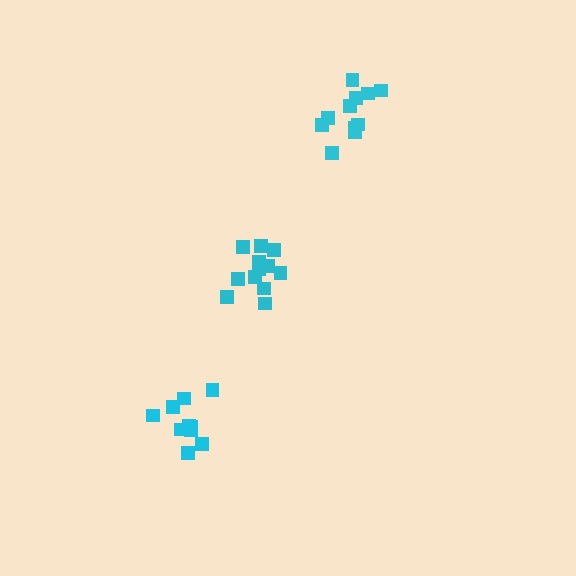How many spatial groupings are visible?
There are 3 spatial groupings.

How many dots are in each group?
Group 1: 12 dots, Group 2: 10 dots, Group 3: 11 dots (33 total).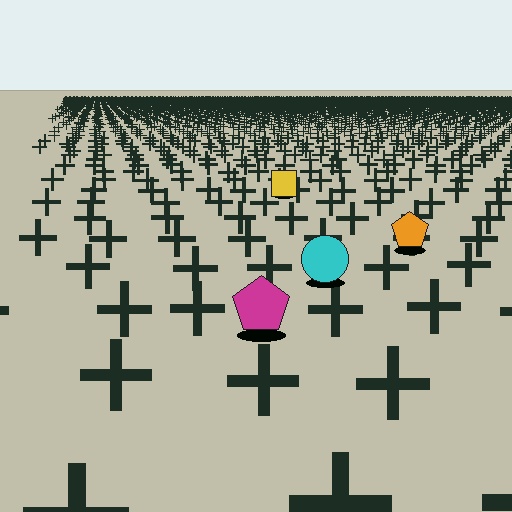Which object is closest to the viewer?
The magenta pentagon is closest. The texture marks near it are larger and more spread out.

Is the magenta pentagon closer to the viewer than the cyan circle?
Yes. The magenta pentagon is closer — you can tell from the texture gradient: the ground texture is coarser near it.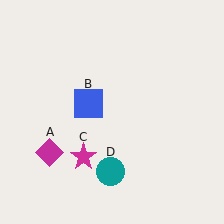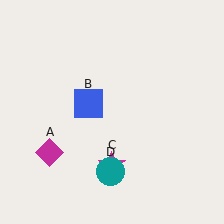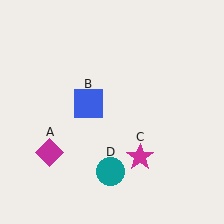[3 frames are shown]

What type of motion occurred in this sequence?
The magenta star (object C) rotated counterclockwise around the center of the scene.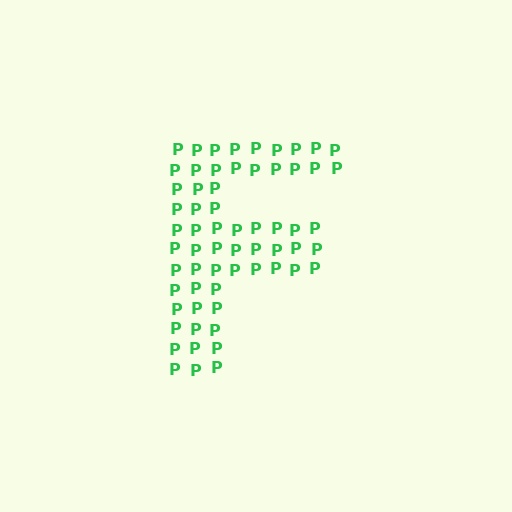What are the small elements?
The small elements are letter P's.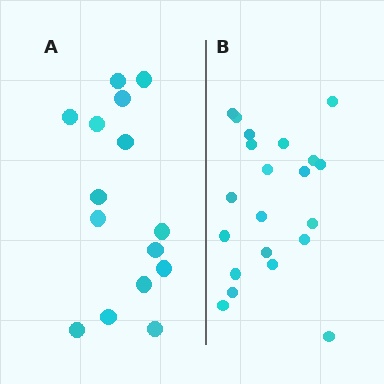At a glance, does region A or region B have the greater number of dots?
Region B (the right region) has more dots.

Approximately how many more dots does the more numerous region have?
Region B has about 6 more dots than region A.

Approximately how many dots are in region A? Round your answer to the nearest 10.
About 20 dots. (The exact count is 15, which rounds to 20.)